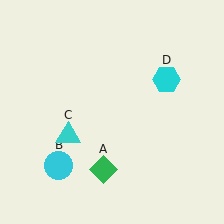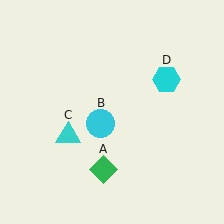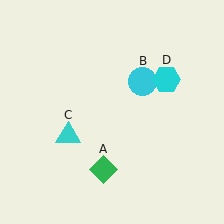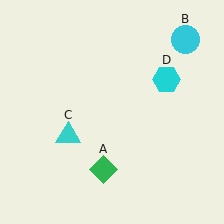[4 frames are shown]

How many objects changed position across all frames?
1 object changed position: cyan circle (object B).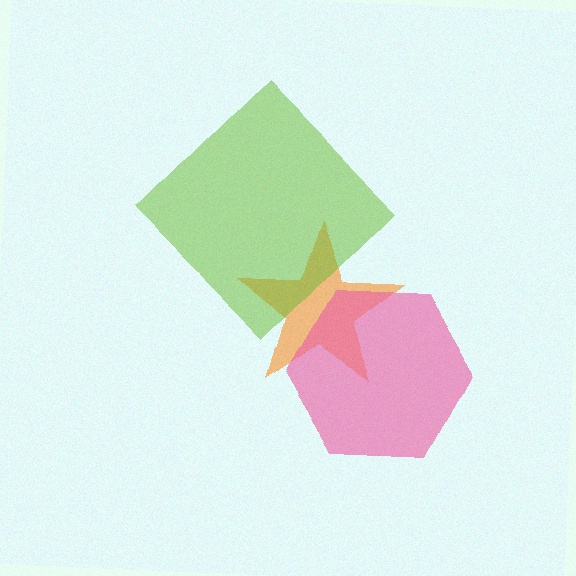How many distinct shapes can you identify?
There are 3 distinct shapes: an orange star, a pink hexagon, a lime diamond.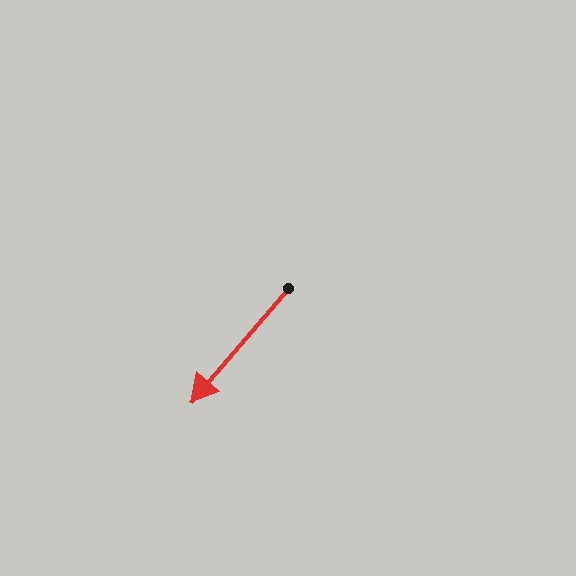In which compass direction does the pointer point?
Southwest.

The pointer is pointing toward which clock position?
Roughly 7 o'clock.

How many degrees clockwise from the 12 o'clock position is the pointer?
Approximately 221 degrees.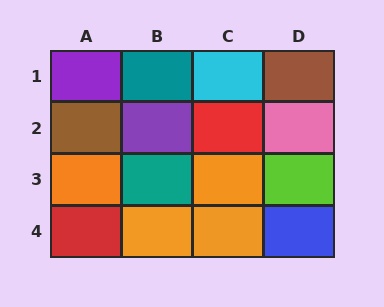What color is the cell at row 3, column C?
Orange.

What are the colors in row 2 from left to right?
Brown, purple, red, pink.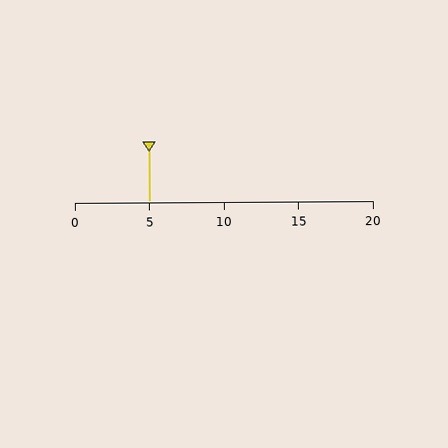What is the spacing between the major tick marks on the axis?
The major ticks are spaced 5 apart.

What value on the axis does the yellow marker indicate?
The marker indicates approximately 5.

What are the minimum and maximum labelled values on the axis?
The axis runs from 0 to 20.